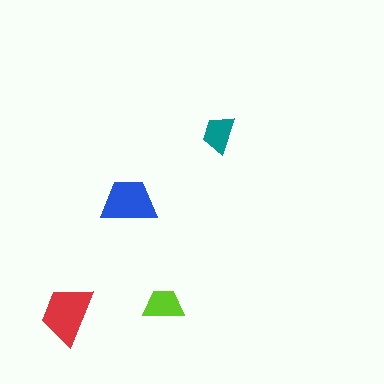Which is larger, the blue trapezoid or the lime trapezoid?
The blue one.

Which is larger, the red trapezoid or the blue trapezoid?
The red one.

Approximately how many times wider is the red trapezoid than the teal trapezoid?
About 1.5 times wider.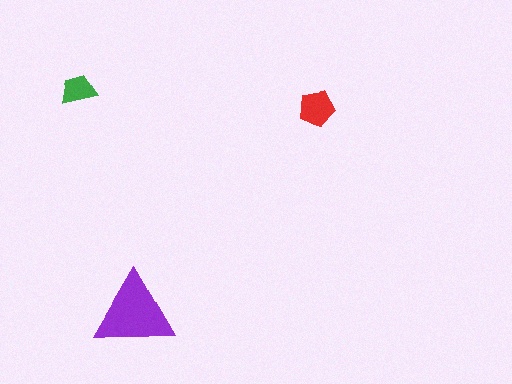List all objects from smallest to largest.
The green trapezoid, the red pentagon, the purple triangle.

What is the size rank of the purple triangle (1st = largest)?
1st.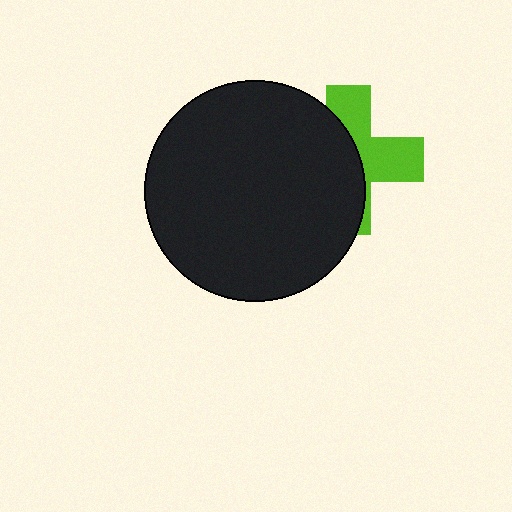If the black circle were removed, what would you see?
You would see the complete lime cross.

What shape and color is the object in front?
The object in front is a black circle.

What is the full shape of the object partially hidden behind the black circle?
The partially hidden object is a lime cross.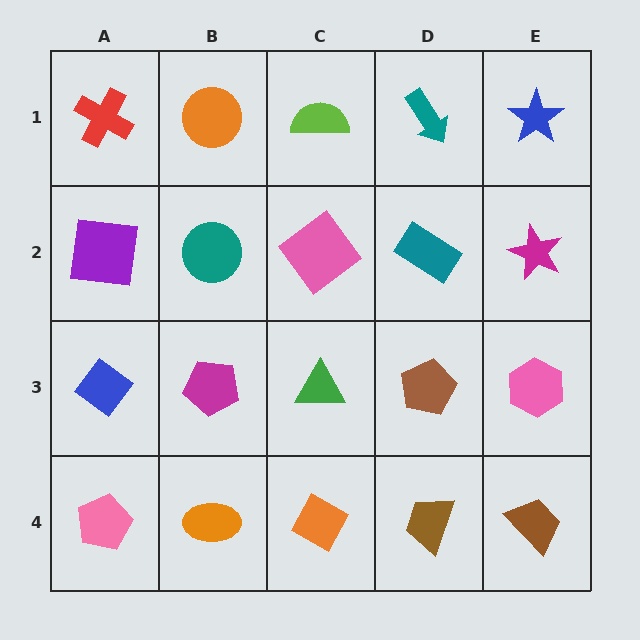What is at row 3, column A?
A blue diamond.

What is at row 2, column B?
A teal circle.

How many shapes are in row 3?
5 shapes.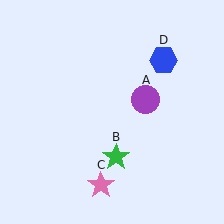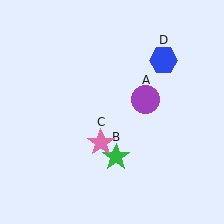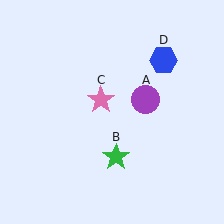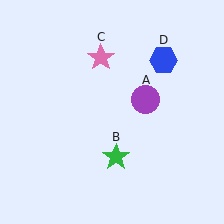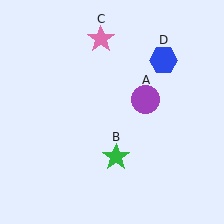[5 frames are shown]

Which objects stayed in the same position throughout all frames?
Purple circle (object A) and green star (object B) and blue hexagon (object D) remained stationary.